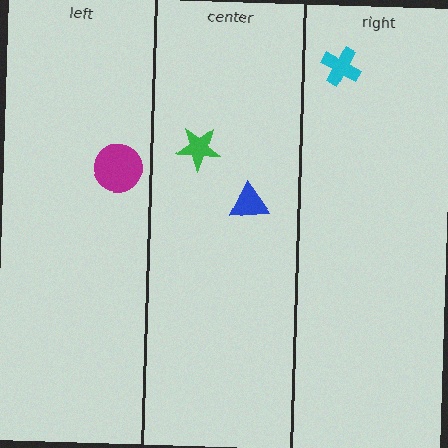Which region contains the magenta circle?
The left region.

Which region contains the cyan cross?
The right region.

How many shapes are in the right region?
1.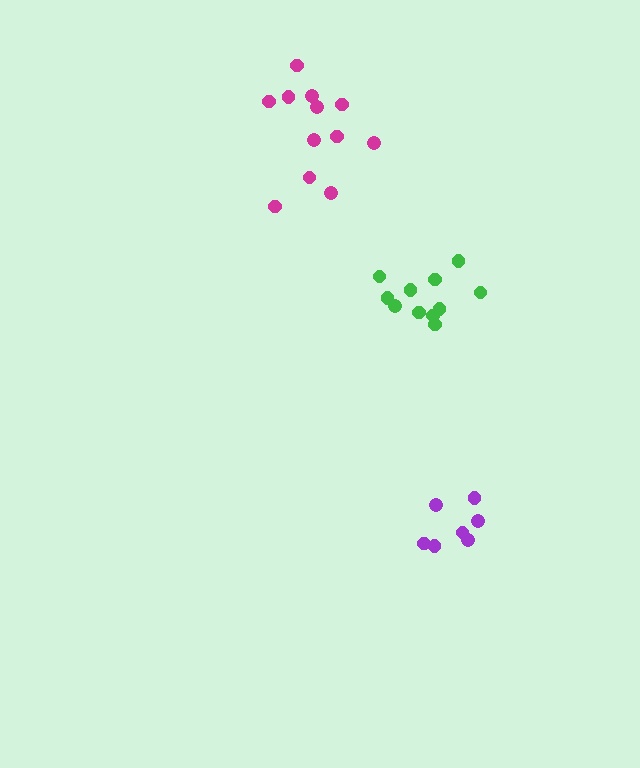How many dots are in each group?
Group 1: 7 dots, Group 2: 12 dots, Group 3: 11 dots (30 total).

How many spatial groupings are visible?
There are 3 spatial groupings.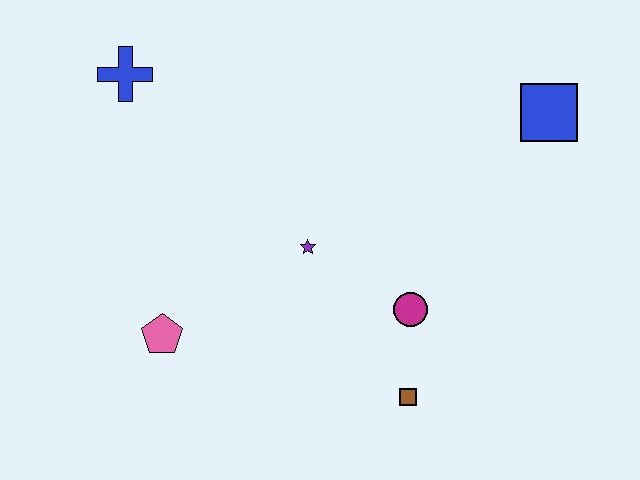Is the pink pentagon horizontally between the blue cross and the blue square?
Yes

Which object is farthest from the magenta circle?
The blue cross is farthest from the magenta circle.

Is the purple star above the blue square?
No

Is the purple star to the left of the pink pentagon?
No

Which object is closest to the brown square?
The magenta circle is closest to the brown square.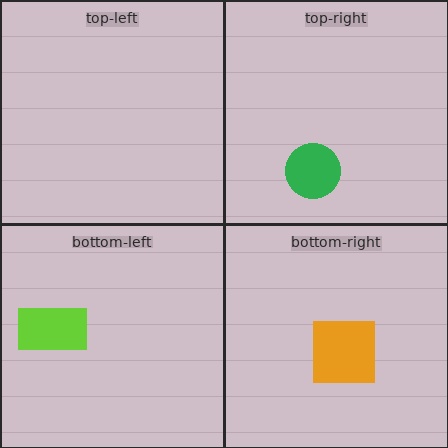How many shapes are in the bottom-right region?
1.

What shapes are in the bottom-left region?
The lime rectangle.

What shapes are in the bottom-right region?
The orange square.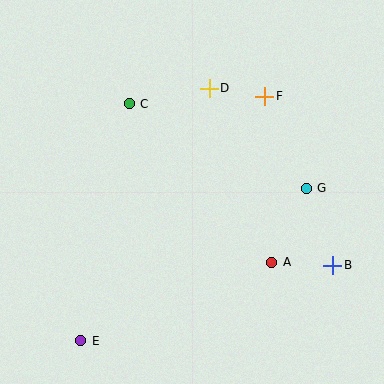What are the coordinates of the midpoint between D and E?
The midpoint between D and E is at (145, 215).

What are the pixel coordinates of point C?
Point C is at (129, 104).